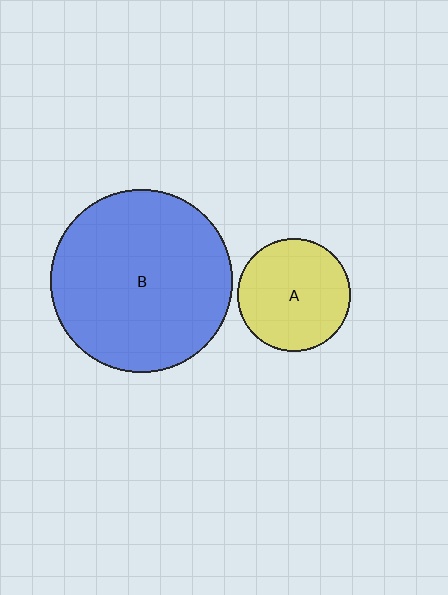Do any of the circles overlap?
No, none of the circles overlap.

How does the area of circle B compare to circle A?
Approximately 2.6 times.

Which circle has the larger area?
Circle B (blue).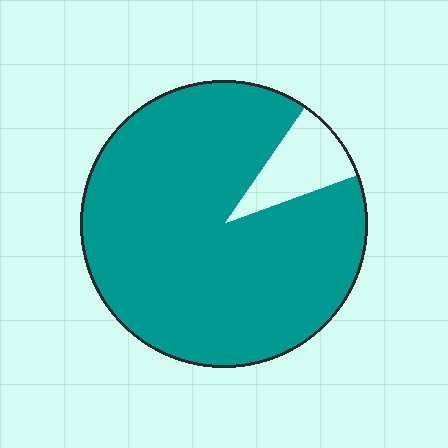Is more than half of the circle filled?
Yes.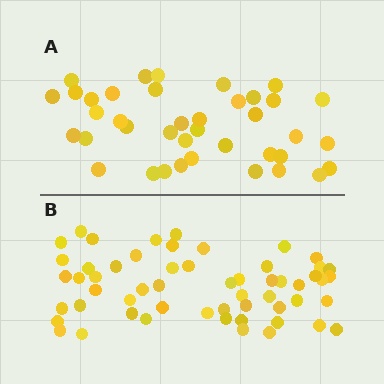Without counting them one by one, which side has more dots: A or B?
Region B (the bottom region) has more dots.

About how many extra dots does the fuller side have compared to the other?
Region B has approximately 15 more dots than region A.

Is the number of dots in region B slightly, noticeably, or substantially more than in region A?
Region B has noticeably more, but not dramatically so. The ratio is roughly 1.4 to 1.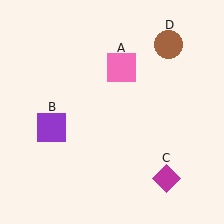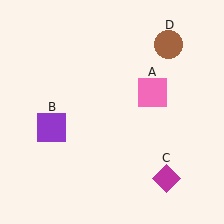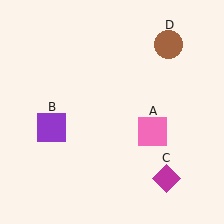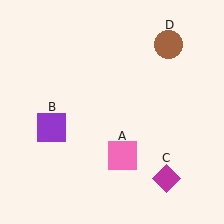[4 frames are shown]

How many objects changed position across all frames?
1 object changed position: pink square (object A).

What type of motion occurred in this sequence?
The pink square (object A) rotated clockwise around the center of the scene.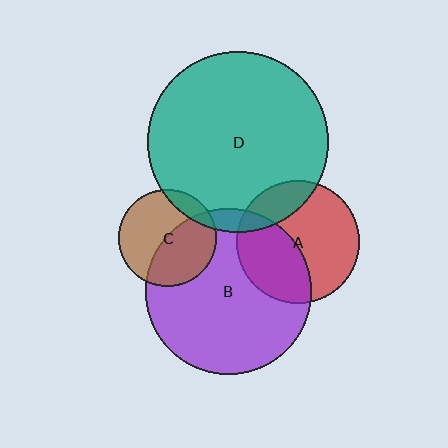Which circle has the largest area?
Circle D (teal).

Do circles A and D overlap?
Yes.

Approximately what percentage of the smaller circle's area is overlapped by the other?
Approximately 20%.